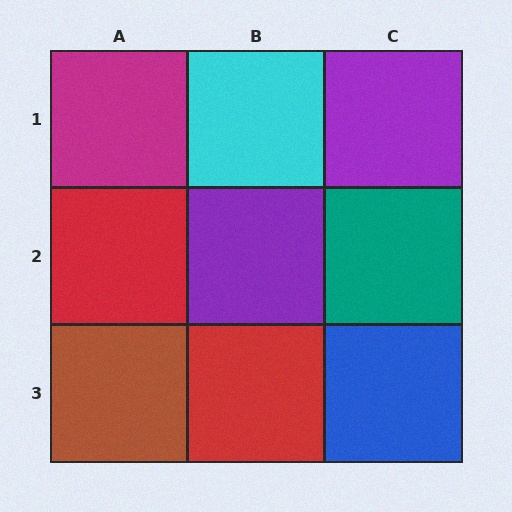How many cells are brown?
1 cell is brown.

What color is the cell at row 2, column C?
Teal.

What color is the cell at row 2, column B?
Purple.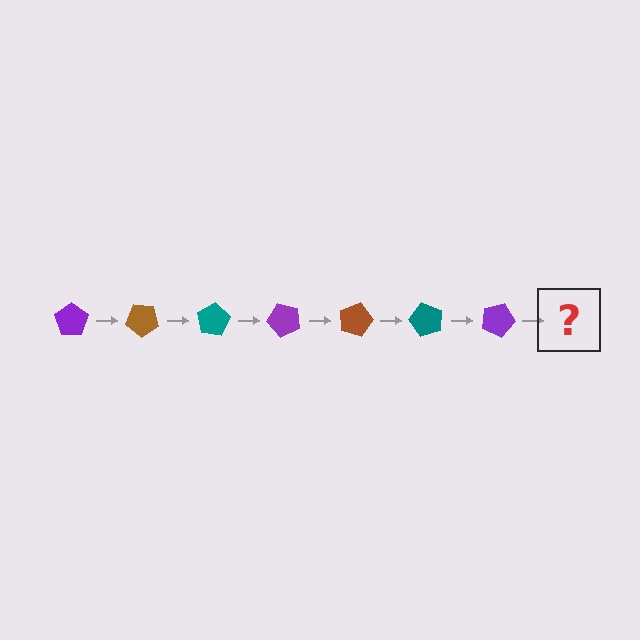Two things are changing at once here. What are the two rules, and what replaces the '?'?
The two rules are that it rotates 40 degrees each step and the color cycles through purple, brown, and teal. The '?' should be a brown pentagon, rotated 280 degrees from the start.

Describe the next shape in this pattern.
It should be a brown pentagon, rotated 280 degrees from the start.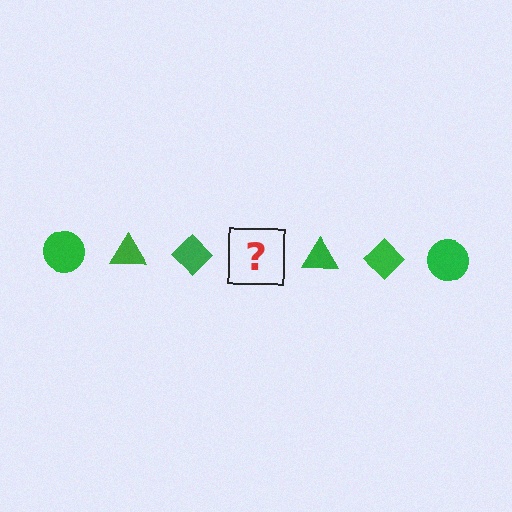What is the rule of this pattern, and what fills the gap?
The rule is that the pattern cycles through circle, triangle, diamond shapes in green. The gap should be filled with a green circle.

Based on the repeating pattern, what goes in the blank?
The blank should be a green circle.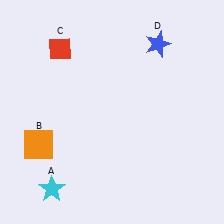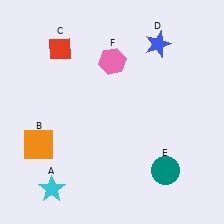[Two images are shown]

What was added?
A teal circle (E), a pink hexagon (F) were added in Image 2.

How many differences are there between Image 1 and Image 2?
There are 2 differences between the two images.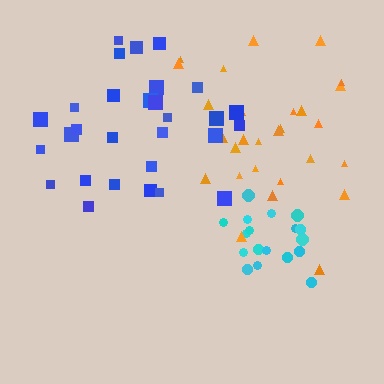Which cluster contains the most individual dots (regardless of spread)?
Blue (29).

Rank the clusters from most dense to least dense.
cyan, blue, orange.